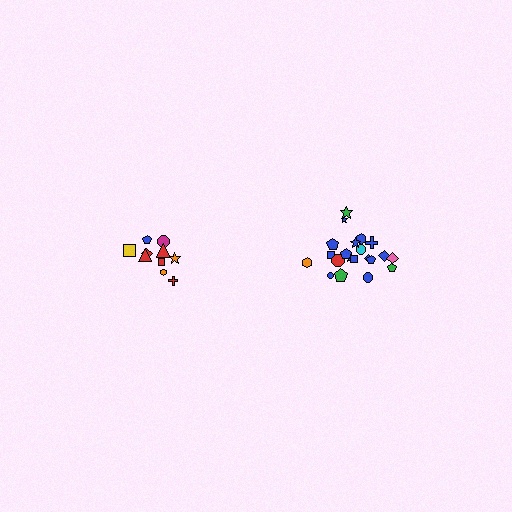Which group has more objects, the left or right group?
The right group.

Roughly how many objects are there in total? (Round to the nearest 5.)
Roughly 30 objects in total.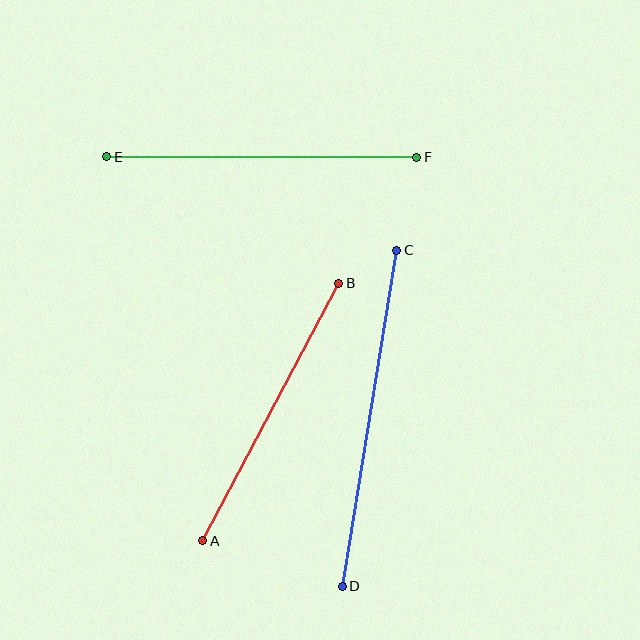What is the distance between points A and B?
The distance is approximately 291 pixels.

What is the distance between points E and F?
The distance is approximately 310 pixels.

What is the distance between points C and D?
The distance is approximately 340 pixels.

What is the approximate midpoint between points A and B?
The midpoint is at approximately (271, 412) pixels.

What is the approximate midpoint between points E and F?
The midpoint is at approximately (262, 157) pixels.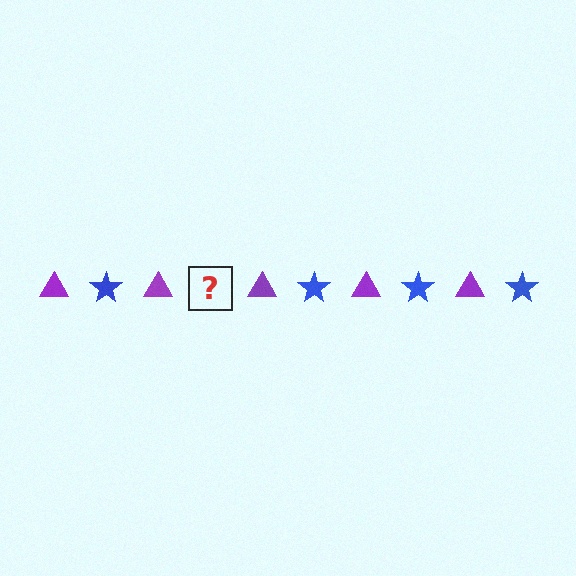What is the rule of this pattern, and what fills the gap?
The rule is that the pattern alternates between purple triangle and blue star. The gap should be filled with a blue star.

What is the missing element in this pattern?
The missing element is a blue star.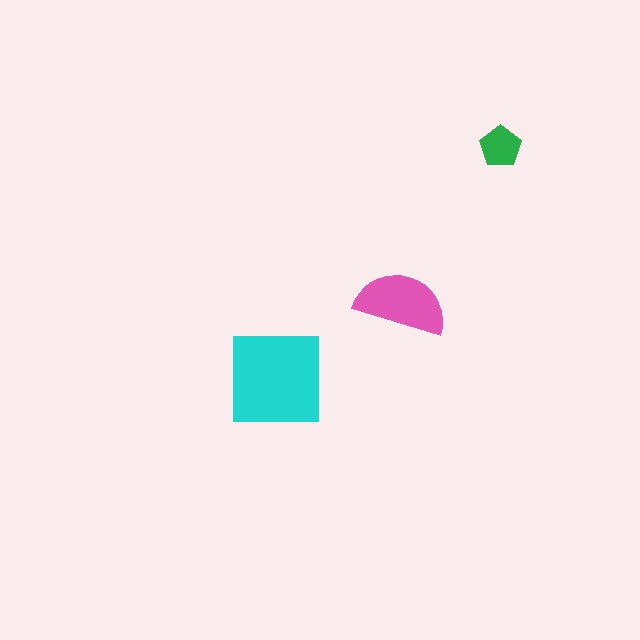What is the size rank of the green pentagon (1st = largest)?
3rd.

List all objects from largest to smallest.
The cyan square, the pink semicircle, the green pentagon.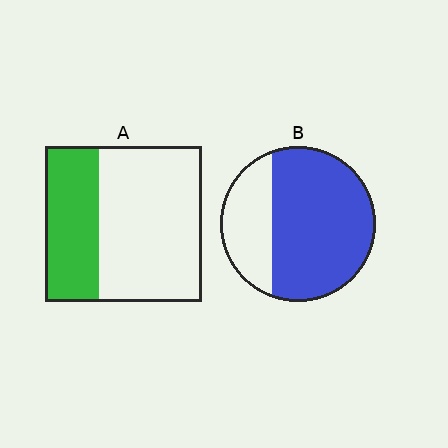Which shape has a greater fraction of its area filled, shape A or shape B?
Shape B.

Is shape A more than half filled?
No.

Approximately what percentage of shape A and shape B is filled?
A is approximately 35% and B is approximately 70%.